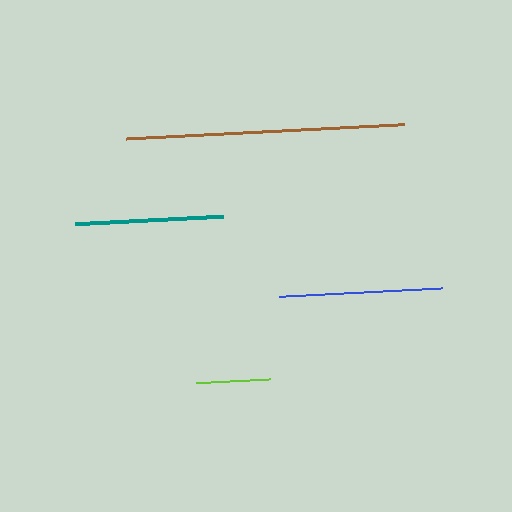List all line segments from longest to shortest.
From longest to shortest: brown, blue, teal, lime.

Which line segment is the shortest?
The lime line is the shortest at approximately 73 pixels.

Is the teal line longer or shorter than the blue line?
The blue line is longer than the teal line.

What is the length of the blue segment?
The blue segment is approximately 163 pixels long.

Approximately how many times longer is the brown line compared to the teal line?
The brown line is approximately 1.9 times the length of the teal line.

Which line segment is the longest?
The brown line is the longest at approximately 279 pixels.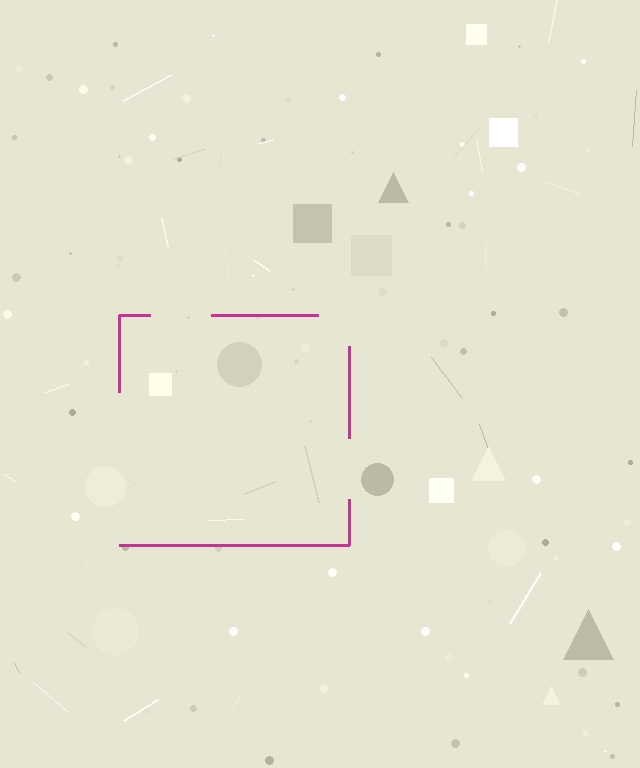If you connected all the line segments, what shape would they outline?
They would outline a square.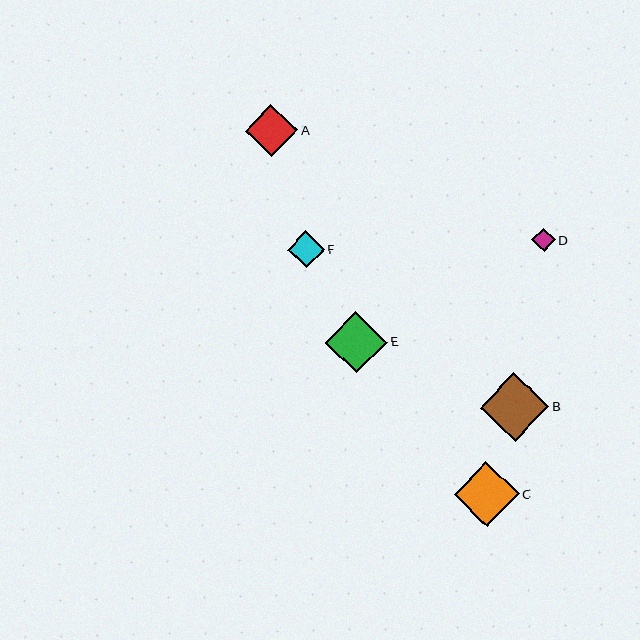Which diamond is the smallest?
Diamond D is the smallest with a size of approximately 23 pixels.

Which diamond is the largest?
Diamond B is the largest with a size of approximately 69 pixels.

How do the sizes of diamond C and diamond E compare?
Diamond C and diamond E are approximately the same size.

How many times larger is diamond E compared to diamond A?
Diamond E is approximately 1.2 times the size of diamond A.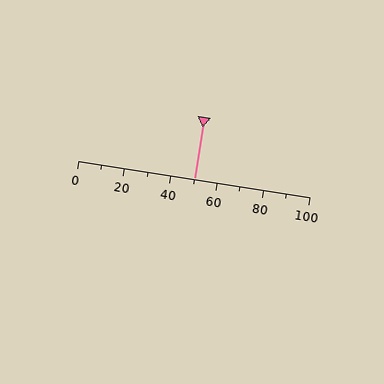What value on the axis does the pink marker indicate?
The marker indicates approximately 50.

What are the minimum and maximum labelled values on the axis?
The axis runs from 0 to 100.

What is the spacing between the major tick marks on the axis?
The major ticks are spaced 20 apart.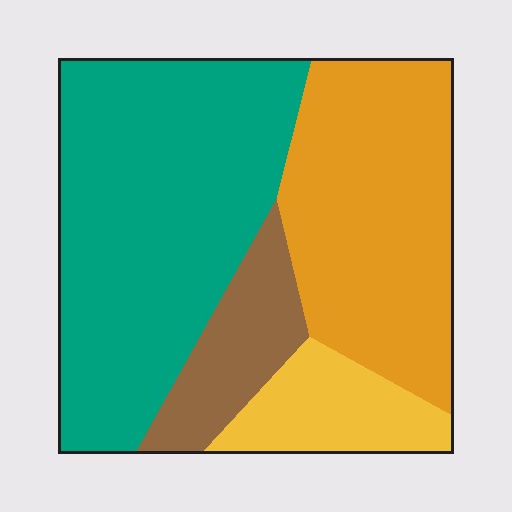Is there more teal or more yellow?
Teal.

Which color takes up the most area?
Teal, at roughly 45%.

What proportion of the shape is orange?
Orange covers 32% of the shape.